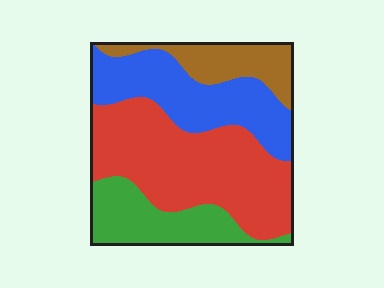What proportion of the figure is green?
Green covers 18% of the figure.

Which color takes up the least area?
Brown, at roughly 15%.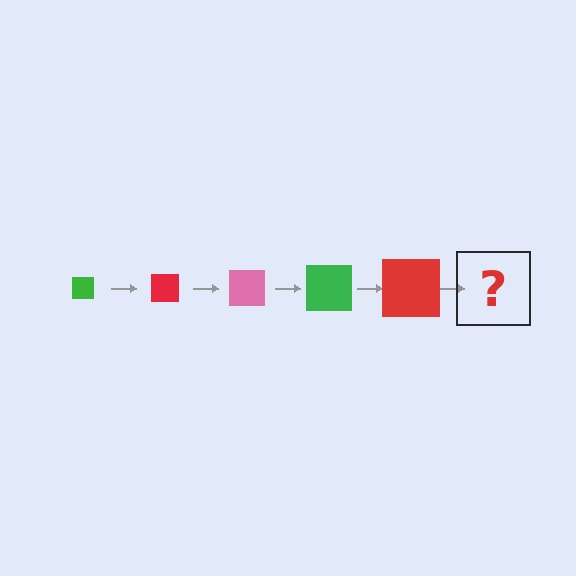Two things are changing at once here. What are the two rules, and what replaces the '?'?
The two rules are that the square grows larger each step and the color cycles through green, red, and pink. The '?' should be a pink square, larger than the previous one.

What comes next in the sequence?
The next element should be a pink square, larger than the previous one.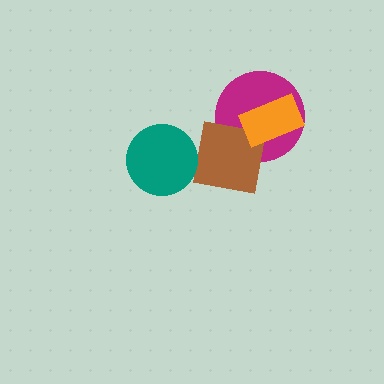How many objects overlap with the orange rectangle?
2 objects overlap with the orange rectangle.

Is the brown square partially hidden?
Yes, it is partially covered by another shape.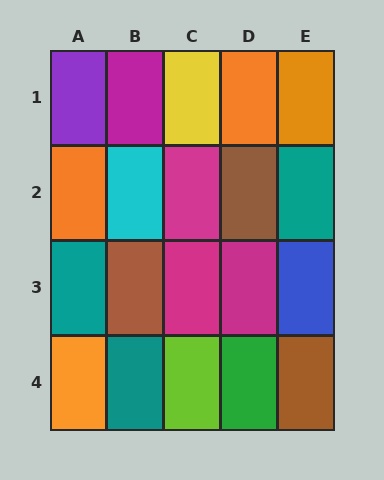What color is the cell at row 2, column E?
Teal.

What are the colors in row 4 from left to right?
Orange, teal, lime, green, brown.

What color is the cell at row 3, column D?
Magenta.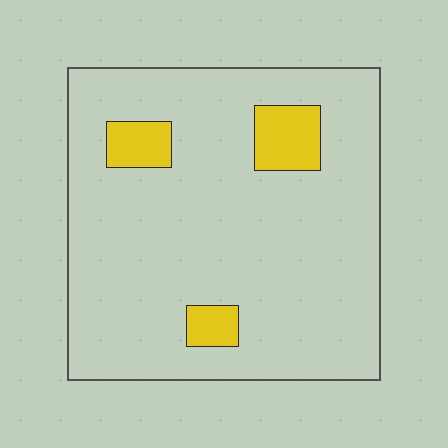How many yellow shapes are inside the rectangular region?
3.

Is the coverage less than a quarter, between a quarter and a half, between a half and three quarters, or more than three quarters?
Less than a quarter.